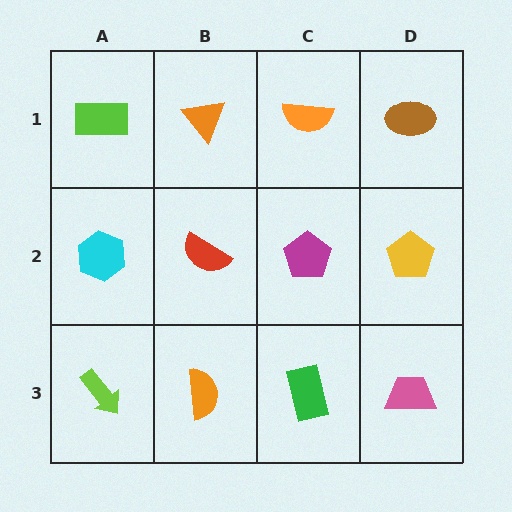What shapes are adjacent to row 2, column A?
A lime rectangle (row 1, column A), a lime arrow (row 3, column A), a red semicircle (row 2, column B).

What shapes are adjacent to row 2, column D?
A brown ellipse (row 1, column D), a pink trapezoid (row 3, column D), a magenta pentagon (row 2, column C).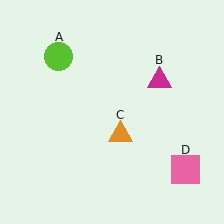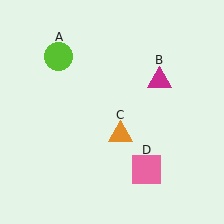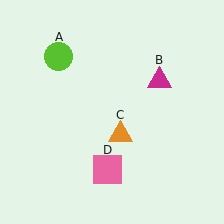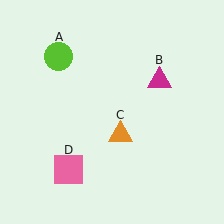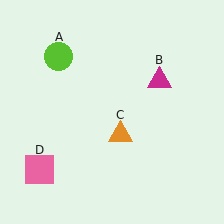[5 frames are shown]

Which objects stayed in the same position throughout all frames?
Lime circle (object A) and magenta triangle (object B) and orange triangle (object C) remained stationary.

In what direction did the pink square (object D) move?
The pink square (object D) moved left.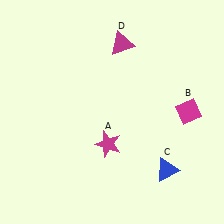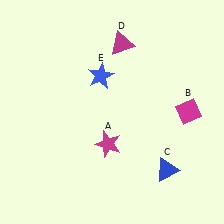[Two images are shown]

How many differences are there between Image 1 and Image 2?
There is 1 difference between the two images.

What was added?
A blue star (E) was added in Image 2.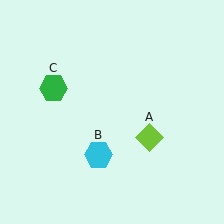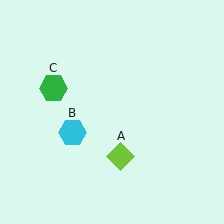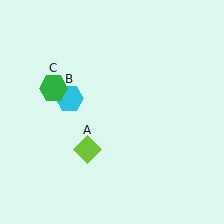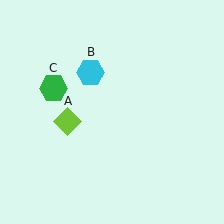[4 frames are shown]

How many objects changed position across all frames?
2 objects changed position: lime diamond (object A), cyan hexagon (object B).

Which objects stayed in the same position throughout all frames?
Green hexagon (object C) remained stationary.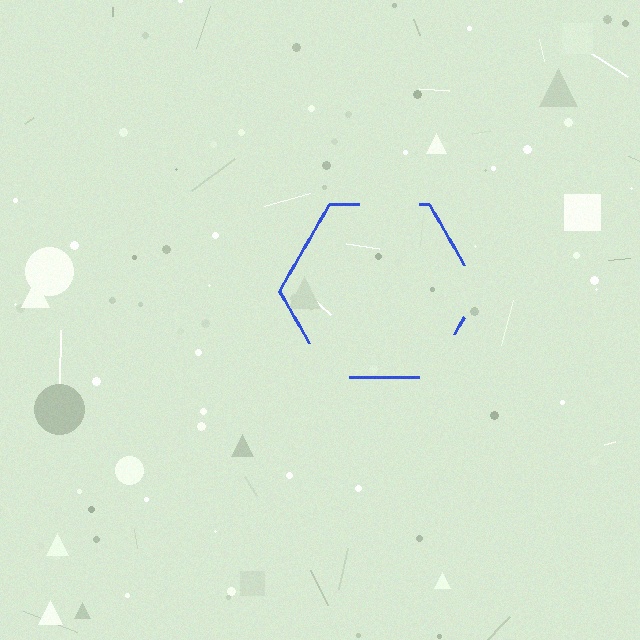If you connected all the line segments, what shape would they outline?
They would outline a hexagon.